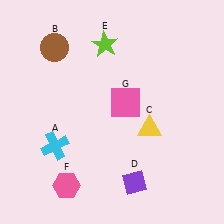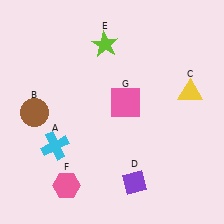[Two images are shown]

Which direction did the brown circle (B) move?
The brown circle (B) moved down.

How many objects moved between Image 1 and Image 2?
2 objects moved between the two images.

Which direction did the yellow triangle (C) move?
The yellow triangle (C) moved right.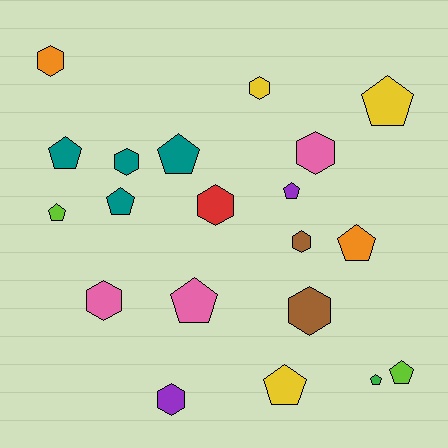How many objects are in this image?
There are 20 objects.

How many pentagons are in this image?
There are 11 pentagons.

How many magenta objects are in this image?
There are no magenta objects.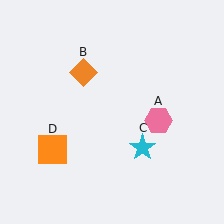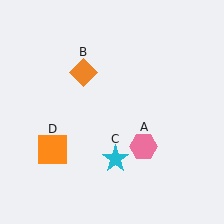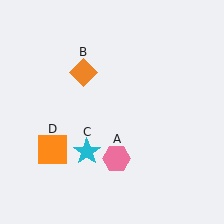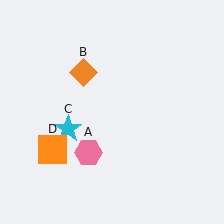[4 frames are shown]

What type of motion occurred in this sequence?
The pink hexagon (object A), cyan star (object C) rotated clockwise around the center of the scene.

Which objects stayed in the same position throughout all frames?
Orange diamond (object B) and orange square (object D) remained stationary.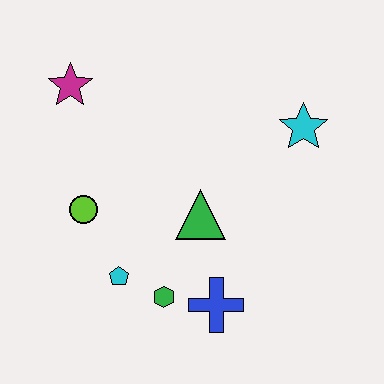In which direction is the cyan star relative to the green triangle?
The cyan star is to the right of the green triangle.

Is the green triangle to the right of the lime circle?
Yes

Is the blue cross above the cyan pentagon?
No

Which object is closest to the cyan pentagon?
The green hexagon is closest to the cyan pentagon.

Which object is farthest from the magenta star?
The blue cross is farthest from the magenta star.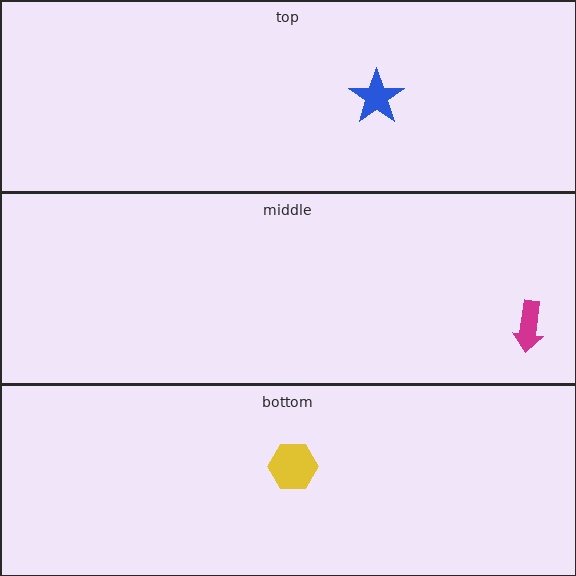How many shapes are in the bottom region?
1.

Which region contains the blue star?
The top region.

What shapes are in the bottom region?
The yellow hexagon.